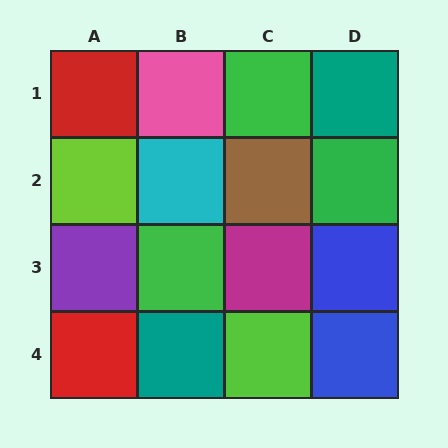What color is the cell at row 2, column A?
Lime.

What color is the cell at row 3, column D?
Blue.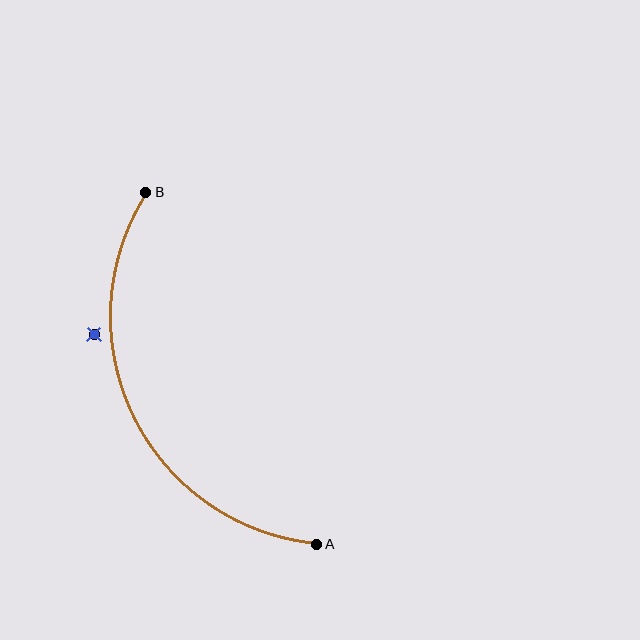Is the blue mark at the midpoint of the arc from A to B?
No — the blue mark does not lie on the arc at all. It sits slightly outside the curve.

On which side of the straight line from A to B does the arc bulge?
The arc bulges to the left of the straight line connecting A and B.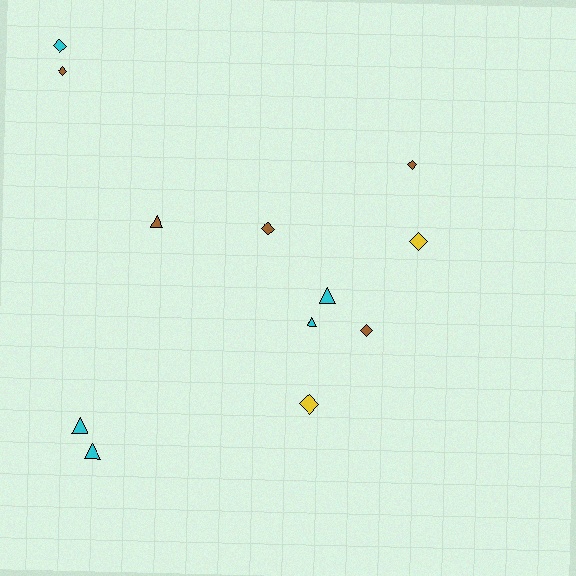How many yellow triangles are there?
There are no yellow triangles.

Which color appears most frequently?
Brown, with 5 objects.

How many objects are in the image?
There are 12 objects.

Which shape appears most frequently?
Diamond, with 7 objects.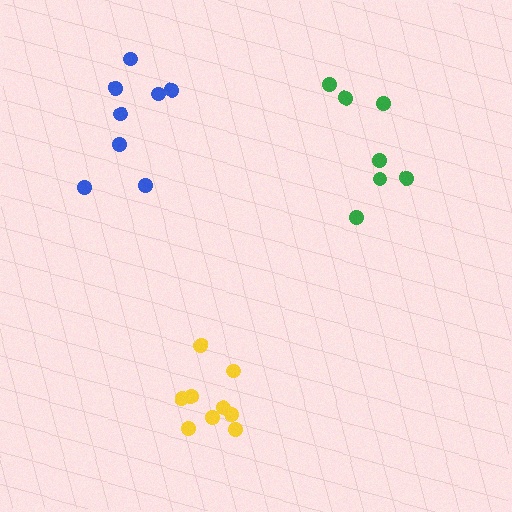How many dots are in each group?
Group 1: 7 dots, Group 2: 8 dots, Group 3: 9 dots (24 total).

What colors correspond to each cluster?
The clusters are colored: green, blue, yellow.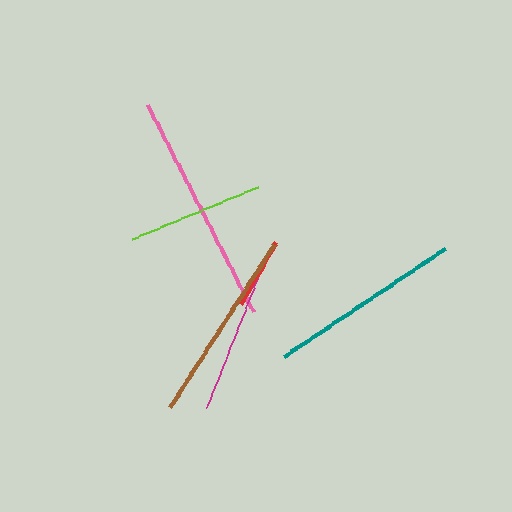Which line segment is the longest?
The pink line is the longest at approximately 233 pixels.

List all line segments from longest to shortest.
From longest to shortest: pink, teal, brown, magenta, lime, red.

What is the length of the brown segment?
The brown segment is approximately 194 pixels long.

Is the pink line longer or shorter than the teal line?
The pink line is longer than the teal line.